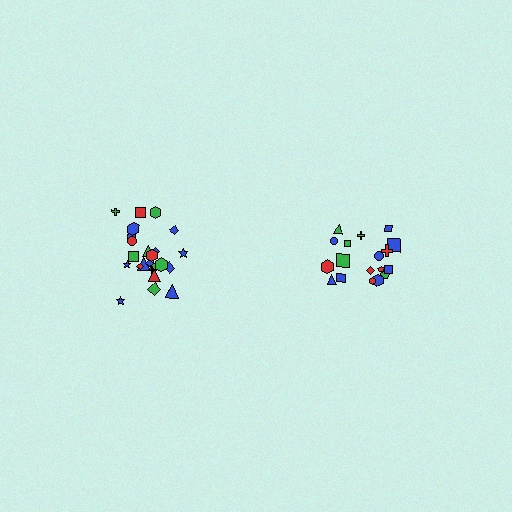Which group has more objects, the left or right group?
The left group.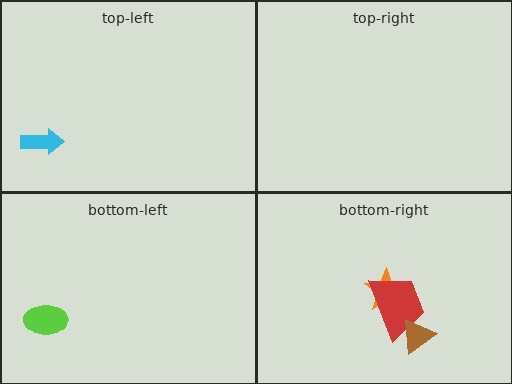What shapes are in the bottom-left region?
The lime ellipse.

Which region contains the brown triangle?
The bottom-right region.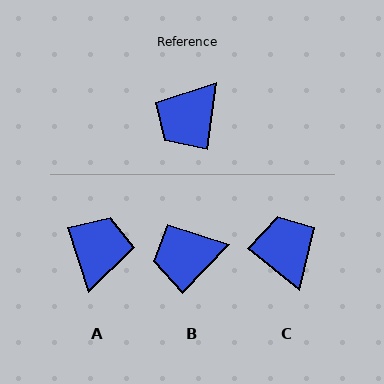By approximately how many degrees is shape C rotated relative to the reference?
Approximately 121 degrees clockwise.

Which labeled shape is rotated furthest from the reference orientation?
A, about 155 degrees away.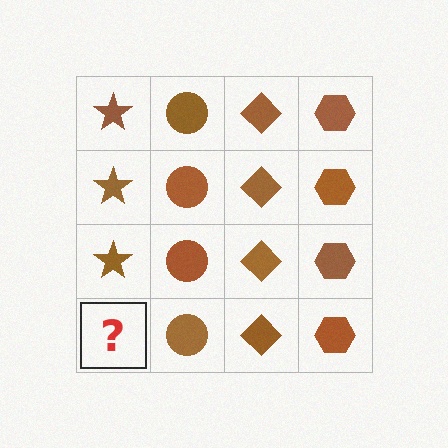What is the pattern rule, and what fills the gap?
The rule is that each column has a consistent shape. The gap should be filled with a brown star.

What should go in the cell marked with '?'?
The missing cell should contain a brown star.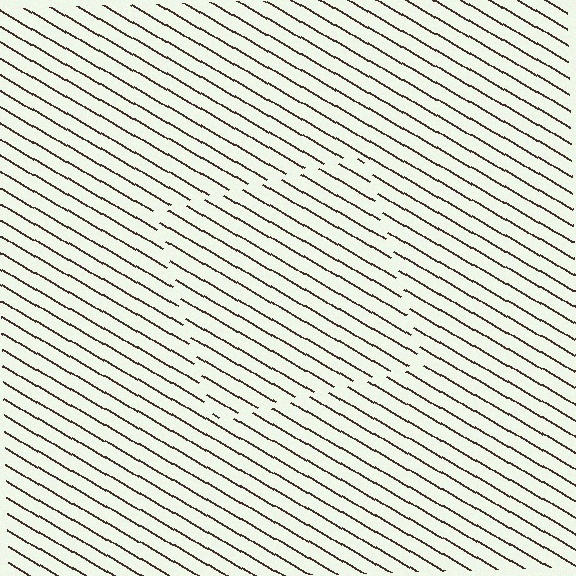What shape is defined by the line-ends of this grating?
An illusory square. The interior of the shape contains the same grating, shifted by half a period — the contour is defined by the phase discontinuity where line-ends from the inner and outer gratings abut.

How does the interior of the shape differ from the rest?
The interior of the shape contains the same grating, shifted by half a period — the contour is defined by the phase discontinuity where line-ends from the inner and outer gratings abut.